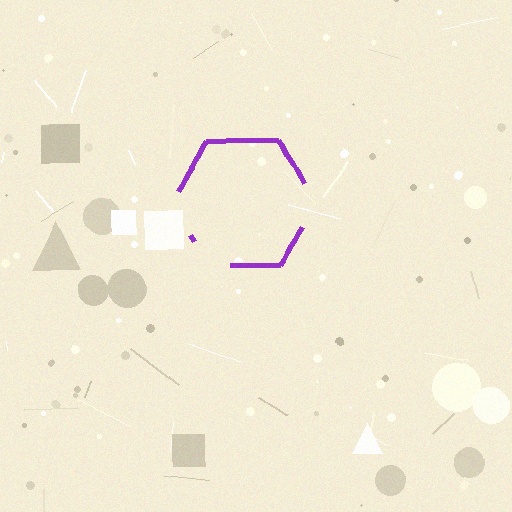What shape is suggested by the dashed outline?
The dashed outline suggests a hexagon.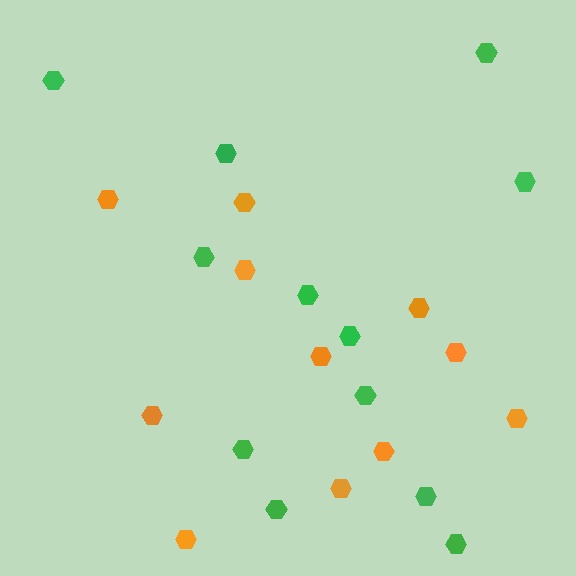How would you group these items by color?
There are 2 groups: one group of green hexagons (12) and one group of orange hexagons (11).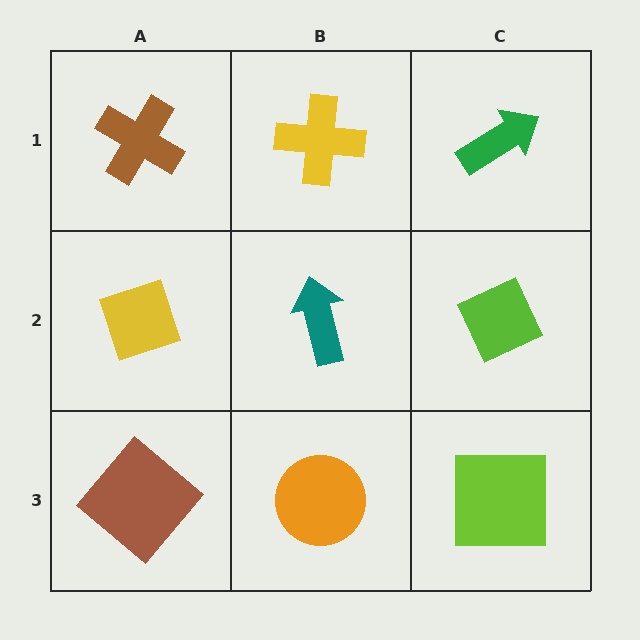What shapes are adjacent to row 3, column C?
A lime diamond (row 2, column C), an orange circle (row 3, column B).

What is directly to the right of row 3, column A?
An orange circle.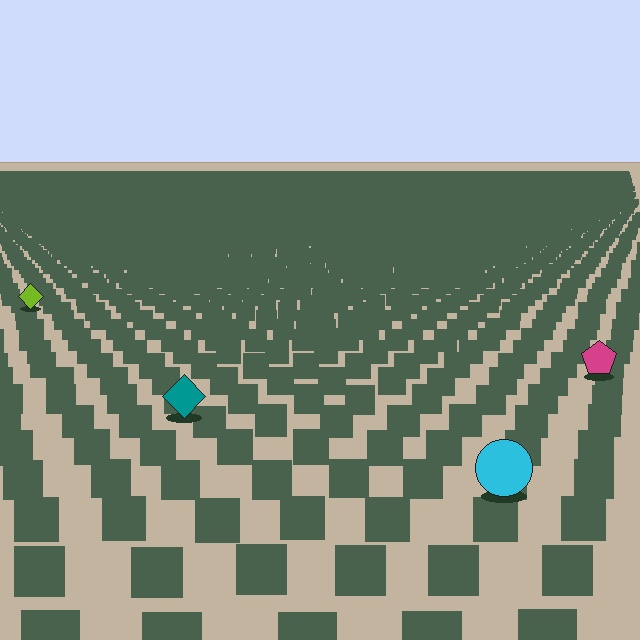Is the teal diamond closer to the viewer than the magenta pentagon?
Yes. The teal diamond is closer — you can tell from the texture gradient: the ground texture is coarser near it.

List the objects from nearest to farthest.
From nearest to farthest: the cyan circle, the teal diamond, the magenta pentagon, the lime diamond.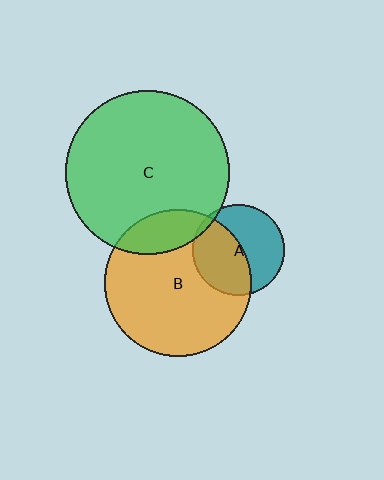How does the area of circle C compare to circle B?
Approximately 1.2 times.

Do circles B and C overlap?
Yes.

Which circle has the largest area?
Circle C (green).